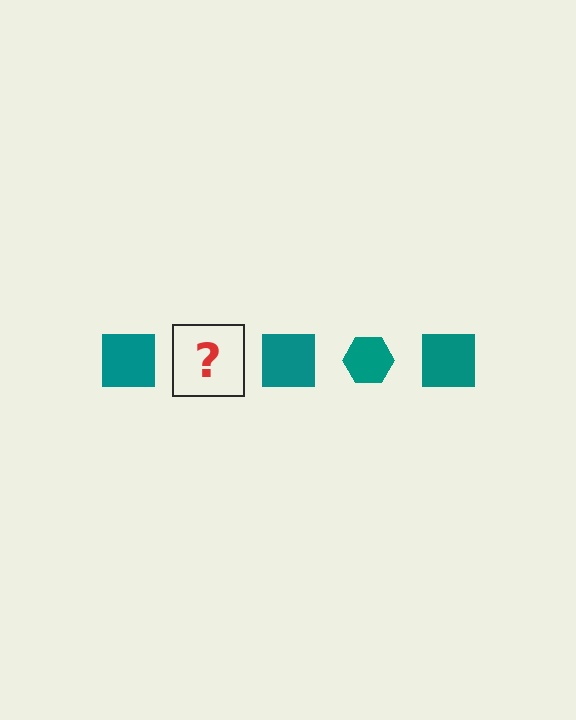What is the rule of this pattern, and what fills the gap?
The rule is that the pattern cycles through square, hexagon shapes in teal. The gap should be filled with a teal hexagon.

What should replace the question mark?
The question mark should be replaced with a teal hexagon.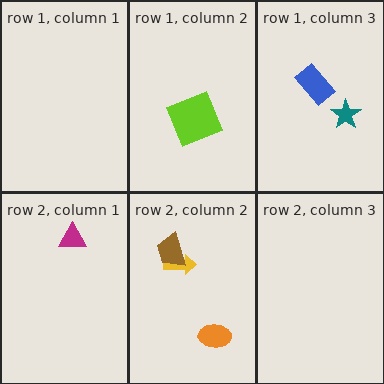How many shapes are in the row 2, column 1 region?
1.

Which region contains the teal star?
The row 1, column 3 region.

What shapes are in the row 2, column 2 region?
The yellow arrow, the brown trapezoid, the orange ellipse.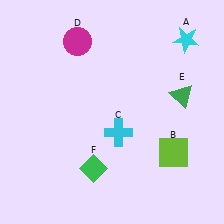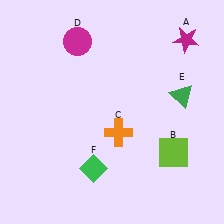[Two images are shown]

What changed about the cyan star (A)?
In Image 1, A is cyan. In Image 2, it changed to magenta.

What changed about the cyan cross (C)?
In Image 1, C is cyan. In Image 2, it changed to orange.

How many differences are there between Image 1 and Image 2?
There are 2 differences between the two images.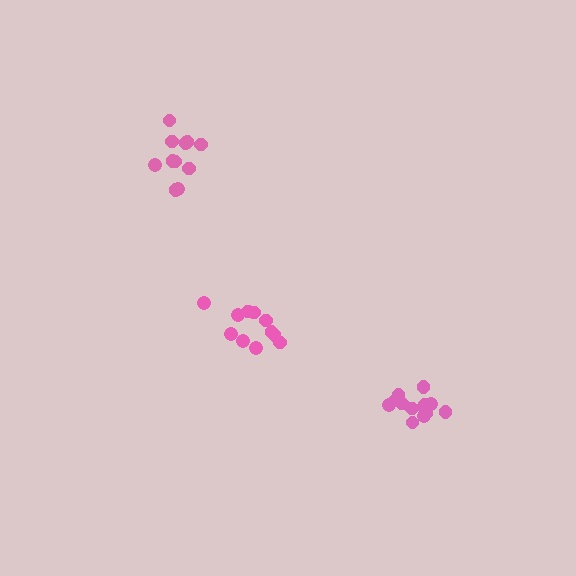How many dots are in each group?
Group 1: 11 dots, Group 2: 14 dots, Group 3: 11 dots (36 total).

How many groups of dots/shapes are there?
There are 3 groups.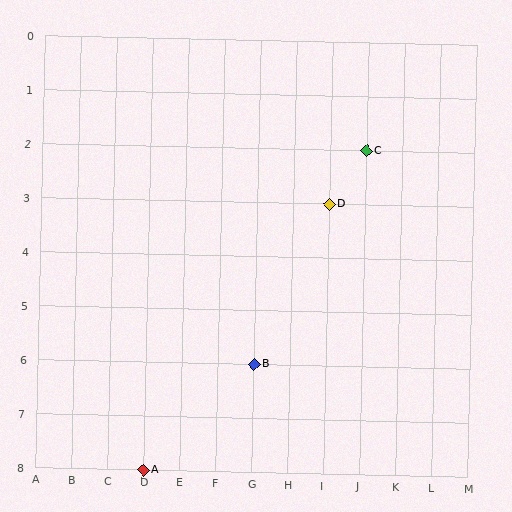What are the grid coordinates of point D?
Point D is at grid coordinates (I, 3).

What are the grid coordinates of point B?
Point B is at grid coordinates (G, 6).